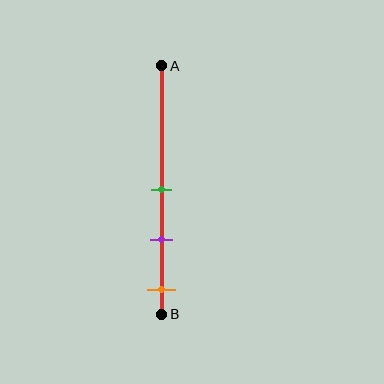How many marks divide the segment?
There are 3 marks dividing the segment.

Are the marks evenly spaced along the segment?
Yes, the marks are approximately evenly spaced.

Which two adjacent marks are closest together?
The green and purple marks are the closest adjacent pair.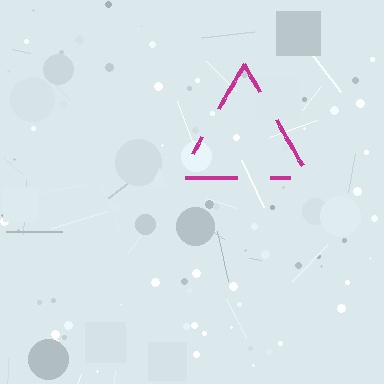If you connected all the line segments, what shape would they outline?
They would outline a triangle.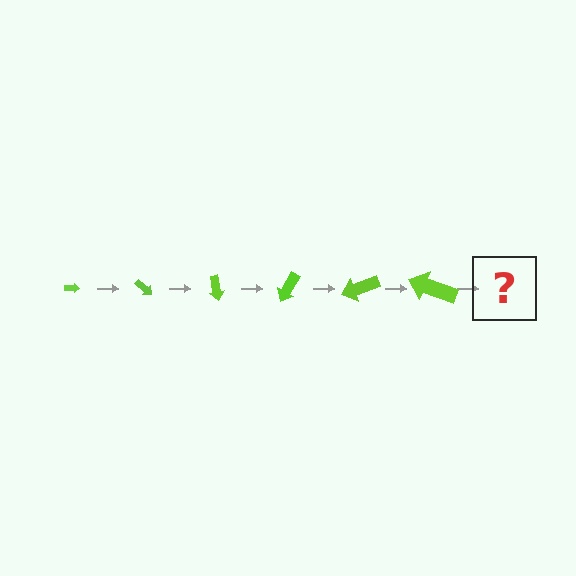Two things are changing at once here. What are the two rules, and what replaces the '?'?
The two rules are that the arrow grows larger each step and it rotates 40 degrees each step. The '?' should be an arrow, larger than the previous one and rotated 240 degrees from the start.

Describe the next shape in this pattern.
It should be an arrow, larger than the previous one and rotated 240 degrees from the start.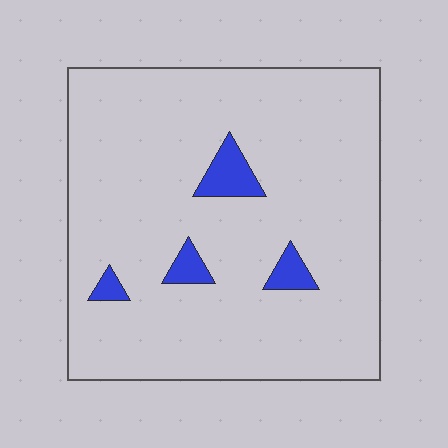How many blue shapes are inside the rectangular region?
4.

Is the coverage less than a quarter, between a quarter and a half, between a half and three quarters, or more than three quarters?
Less than a quarter.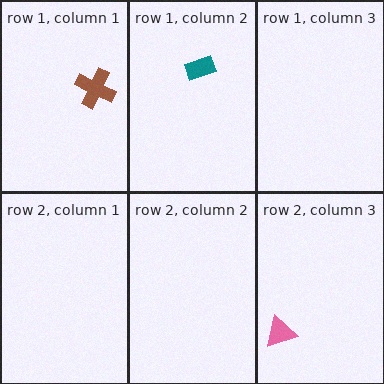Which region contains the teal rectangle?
The row 1, column 2 region.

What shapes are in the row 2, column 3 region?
The pink triangle.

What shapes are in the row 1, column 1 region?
The brown cross.